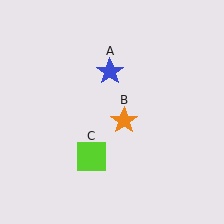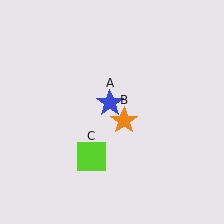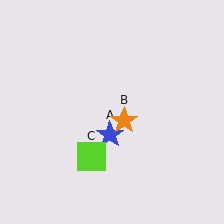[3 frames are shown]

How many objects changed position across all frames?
1 object changed position: blue star (object A).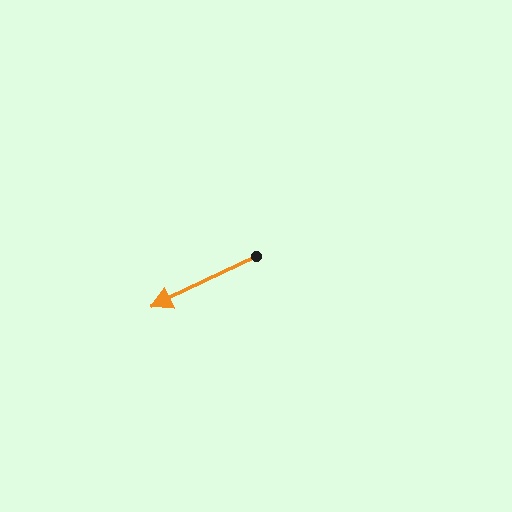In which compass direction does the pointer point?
Southwest.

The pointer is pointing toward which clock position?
Roughly 8 o'clock.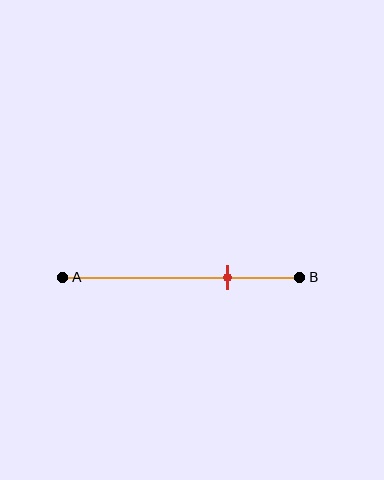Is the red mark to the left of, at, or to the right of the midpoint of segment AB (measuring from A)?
The red mark is to the right of the midpoint of segment AB.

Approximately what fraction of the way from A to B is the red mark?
The red mark is approximately 70% of the way from A to B.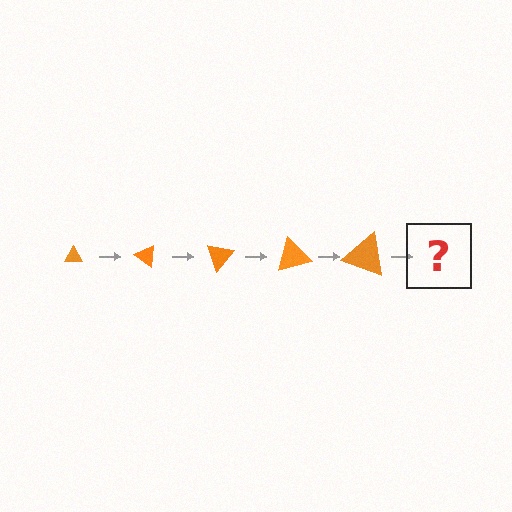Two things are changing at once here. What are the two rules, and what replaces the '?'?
The two rules are that the triangle grows larger each step and it rotates 35 degrees each step. The '?' should be a triangle, larger than the previous one and rotated 175 degrees from the start.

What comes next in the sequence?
The next element should be a triangle, larger than the previous one and rotated 175 degrees from the start.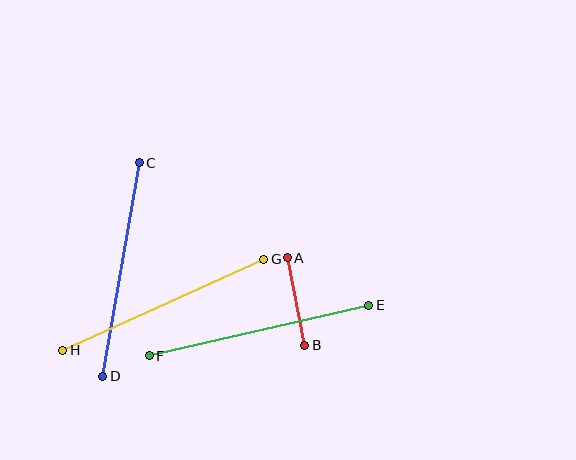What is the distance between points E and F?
The distance is approximately 226 pixels.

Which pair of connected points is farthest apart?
Points E and F are farthest apart.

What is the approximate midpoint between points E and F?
The midpoint is at approximately (259, 331) pixels.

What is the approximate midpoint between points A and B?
The midpoint is at approximately (296, 302) pixels.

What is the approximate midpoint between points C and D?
The midpoint is at approximately (121, 269) pixels.